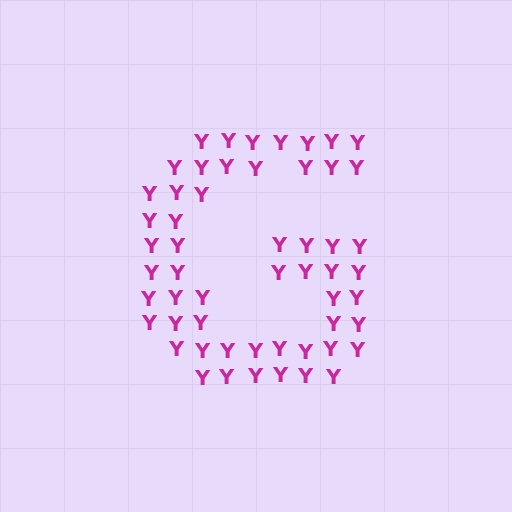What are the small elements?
The small elements are letter Y's.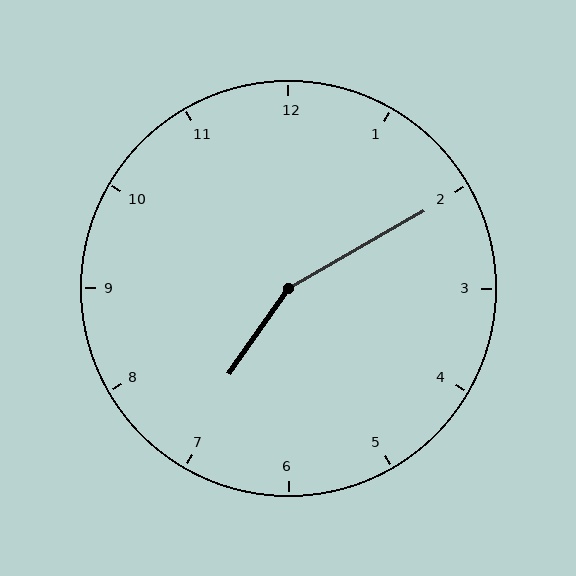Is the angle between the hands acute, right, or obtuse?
It is obtuse.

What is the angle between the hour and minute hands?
Approximately 155 degrees.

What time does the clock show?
7:10.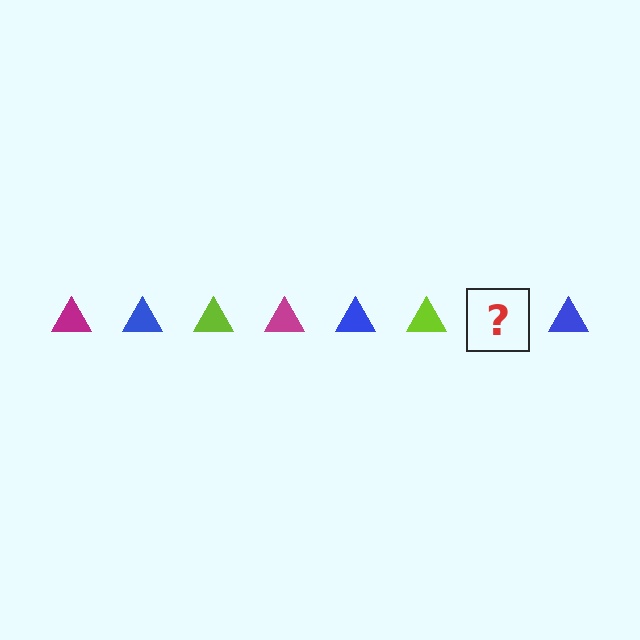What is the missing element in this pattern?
The missing element is a magenta triangle.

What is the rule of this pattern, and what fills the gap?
The rule is that the pattern cycles through magenta, blue, lime triangles. The gap should be filled with a magenta triangle.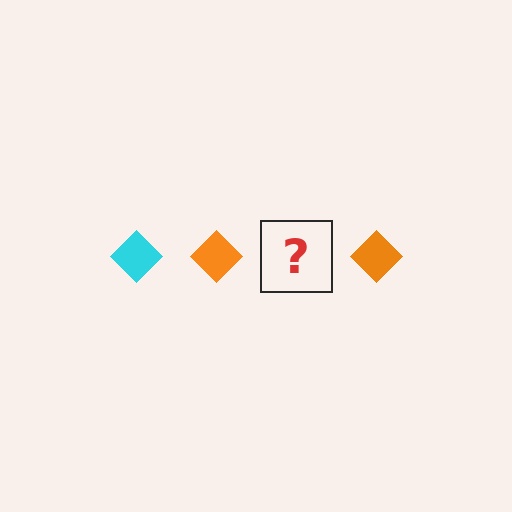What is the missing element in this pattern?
The missing element is a cyan diamond.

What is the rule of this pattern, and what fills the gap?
The rule is that the pattern cycles through cyan, orange diamonds. The gap should be filled with a cyan diamond.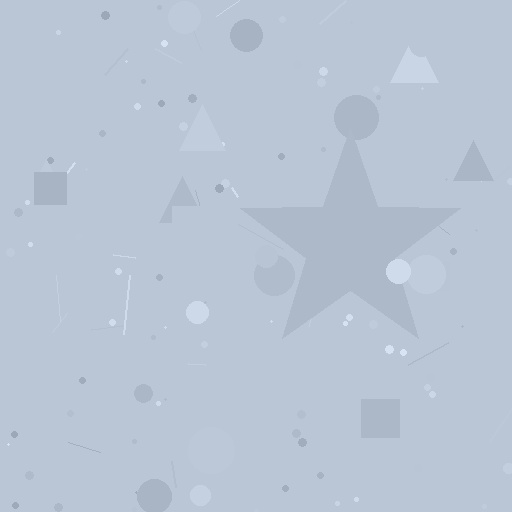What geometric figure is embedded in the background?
A star is embedded in the background.